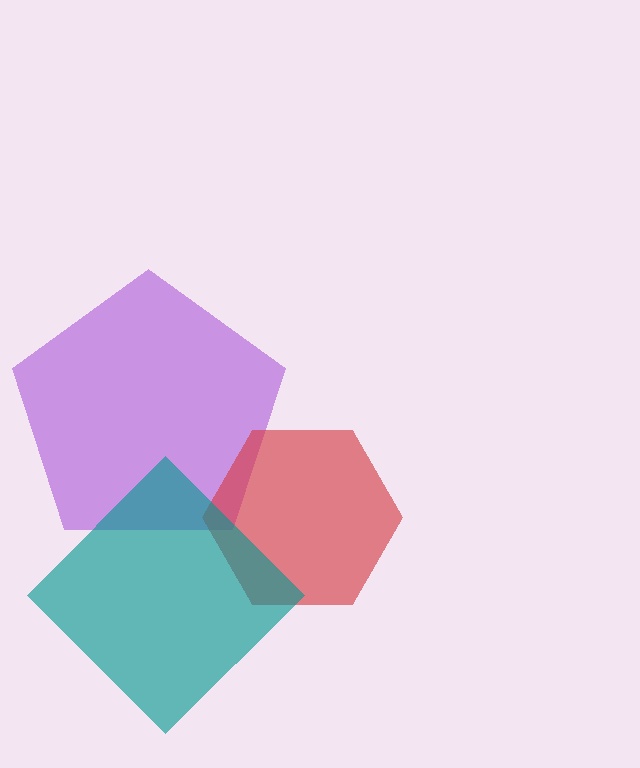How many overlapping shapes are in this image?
There are 3 overlapping shapes in the image.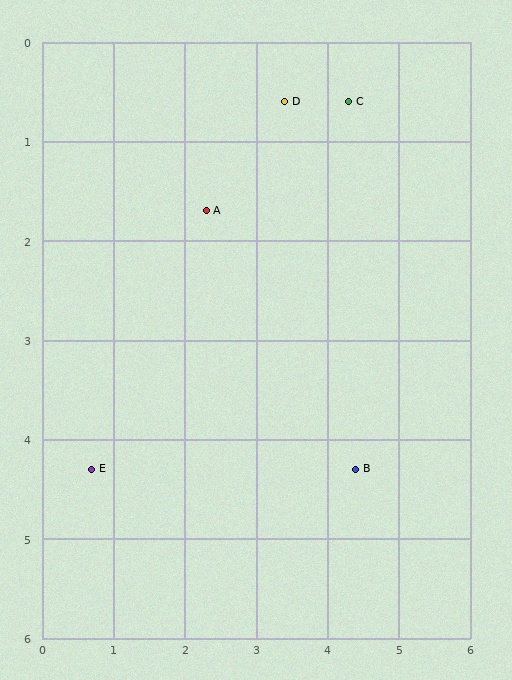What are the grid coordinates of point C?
Point C is at approximately (4.3, 0.6).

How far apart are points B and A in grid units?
Points B and A are about 3.3 grid units apart.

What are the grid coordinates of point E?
Point E is at approximately (0.7, 4.3).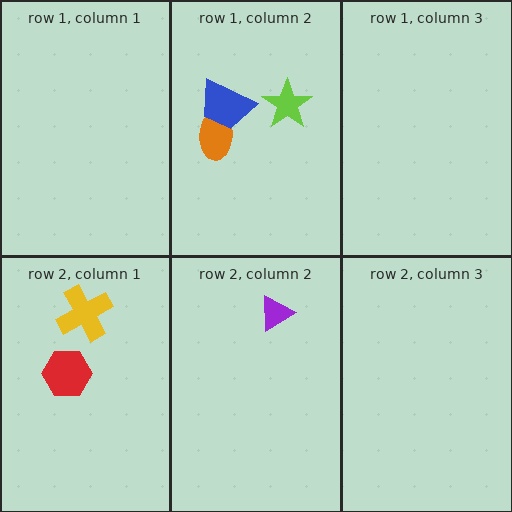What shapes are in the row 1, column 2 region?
The orange ellipse, the lime star, the blue trapezoid.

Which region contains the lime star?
The row 1, column 2 region.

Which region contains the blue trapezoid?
The row 1, column 2 region.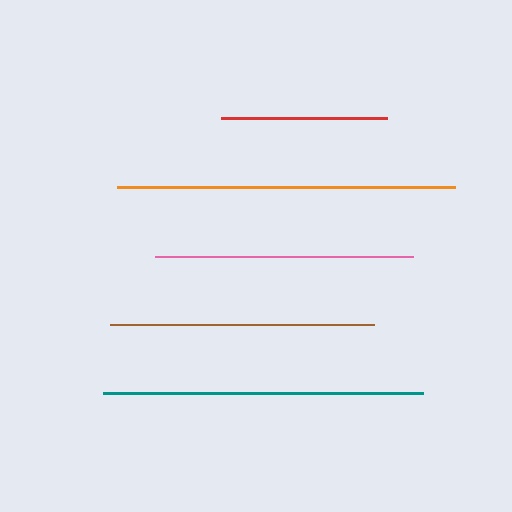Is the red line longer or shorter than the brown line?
The brown line is longer than the red line.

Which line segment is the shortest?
The red line is the shortest at approximately 165 pixels.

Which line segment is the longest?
The orange line is the longest at approximately 337 pixels.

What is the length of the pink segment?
The pink segment is approximately 258 pixels long.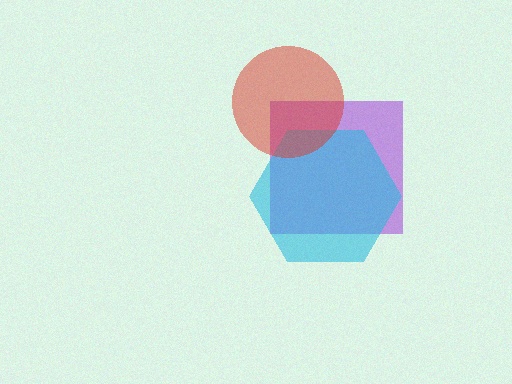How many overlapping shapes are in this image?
There are 3 overlapping shapes in the image.